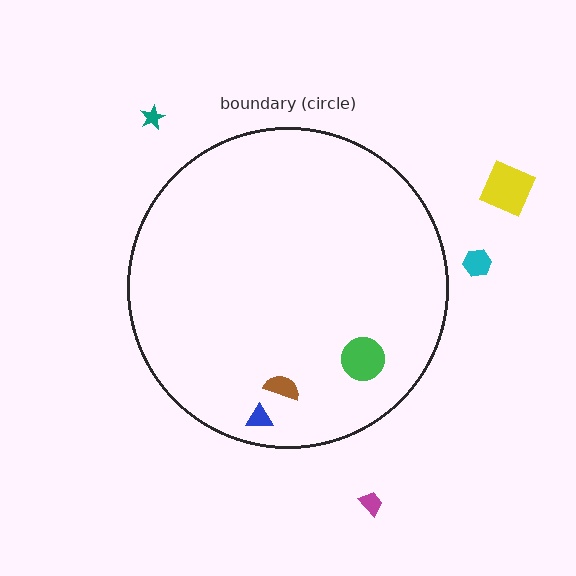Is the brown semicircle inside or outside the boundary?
Inside.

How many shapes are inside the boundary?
3 inside, 4 outside.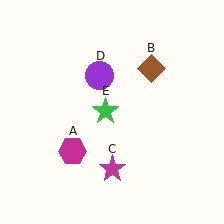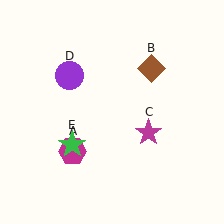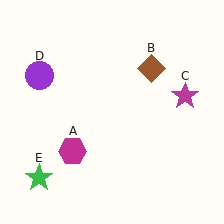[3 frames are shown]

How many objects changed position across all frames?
3 objects changed position: magenta star (object C), purple circle (object D), green star (object E).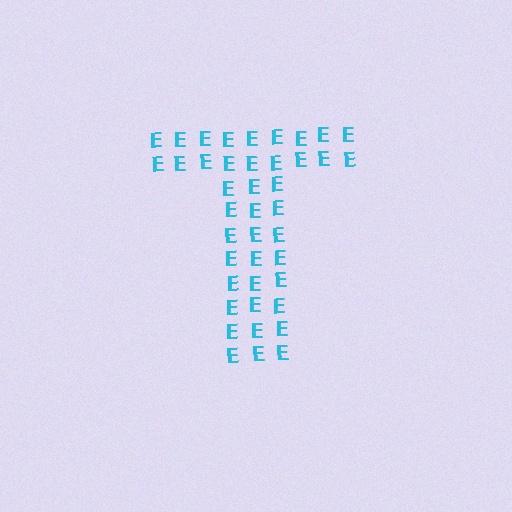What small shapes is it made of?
It is made of small letter E's.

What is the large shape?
The large shape is the letter T.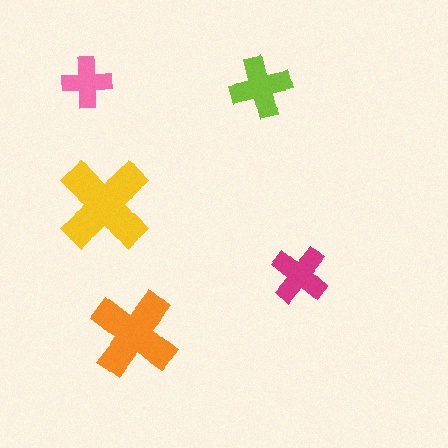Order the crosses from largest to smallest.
the yellow one, the orange one, the lime one, the magenta one, the pink one.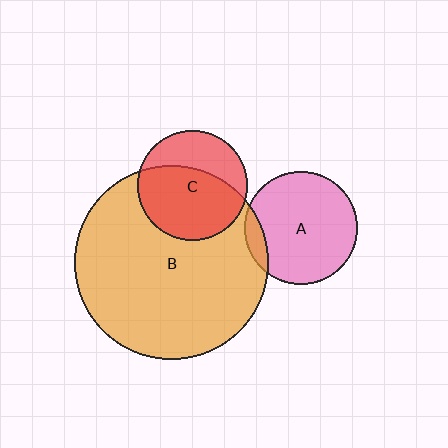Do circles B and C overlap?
Yes.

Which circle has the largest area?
Circle B (orange).